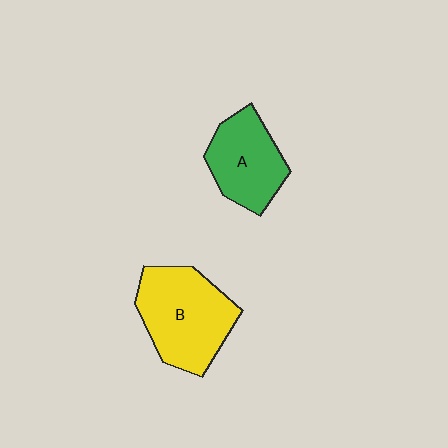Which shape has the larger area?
Shape B (yellow).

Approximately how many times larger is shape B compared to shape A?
Approximately 1.3 times.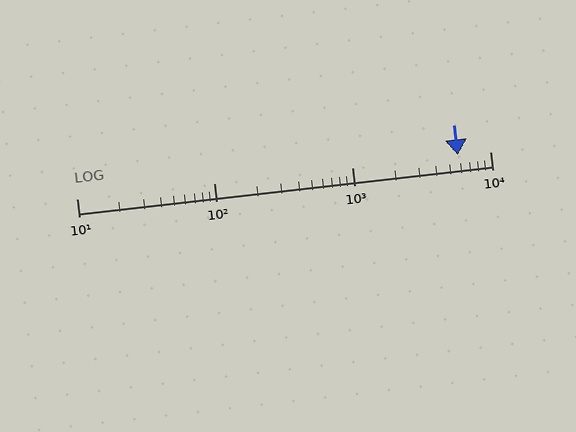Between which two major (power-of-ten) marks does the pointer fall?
The pointer is between 1000 and 10000.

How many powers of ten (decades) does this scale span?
The scale spans 3 decades, from 10 to 10000.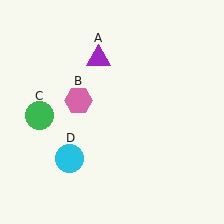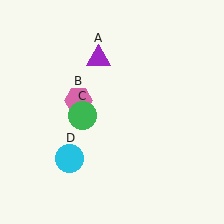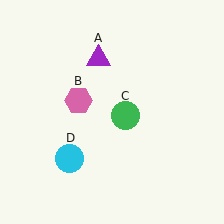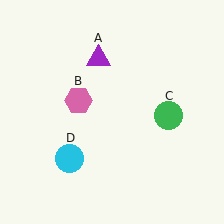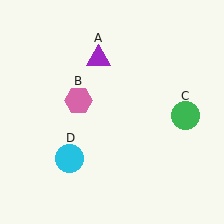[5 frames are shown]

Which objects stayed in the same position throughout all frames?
Purple triangle (object A) and pink hexagon (object B) and cyan circle (object D) remained stationary.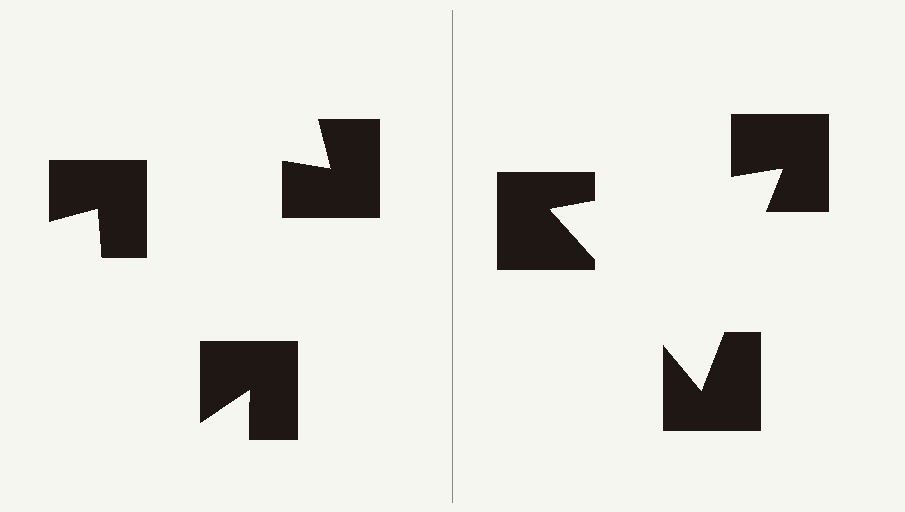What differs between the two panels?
The notched squares are positioned identically on both sides; only the wedge orientations differ. On the right they align to a triangle; on the left they are misaligned.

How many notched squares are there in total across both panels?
6 — 3 on each side.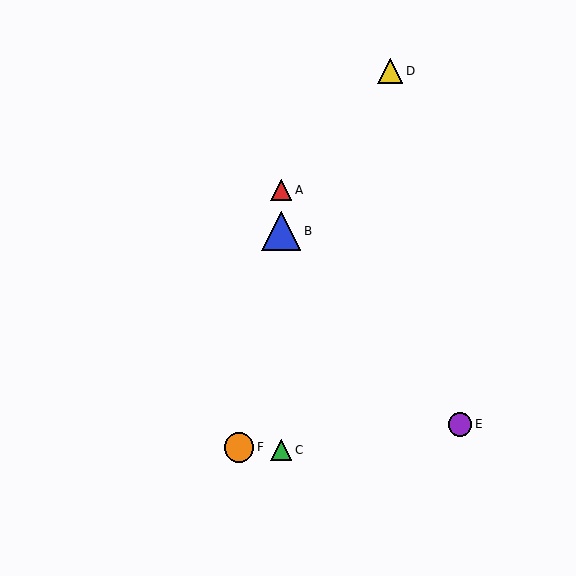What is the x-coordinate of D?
Object D is at x≈390.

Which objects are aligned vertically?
Objects A, B, C are aligned vertically.